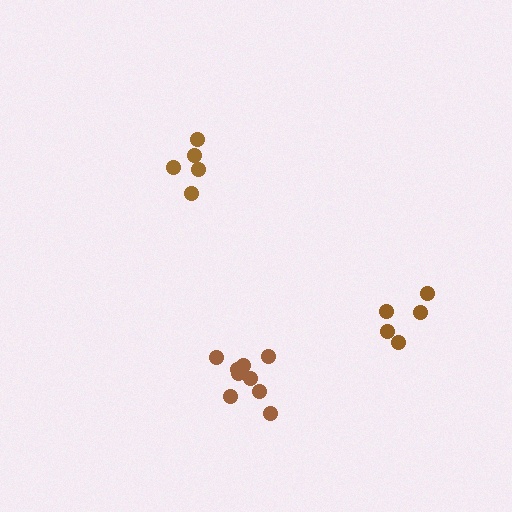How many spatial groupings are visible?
There are 3 spatial groupings.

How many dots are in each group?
Group 1: 9 dots, Group 2: 5 dots, Group 3: 5 dots (19 total).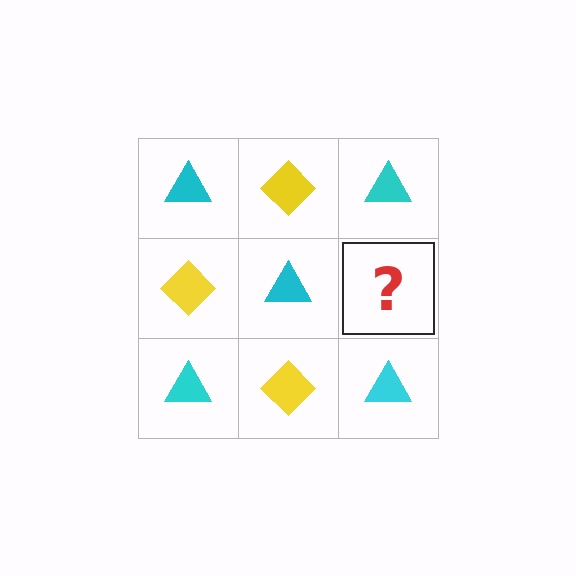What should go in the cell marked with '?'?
The missing cell should contain a yellow diamond.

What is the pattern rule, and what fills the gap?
The rule is that it alternates cyan triangle and yellow diamond in a checkerboard pattern. The gap should be filled with a yellow diamond.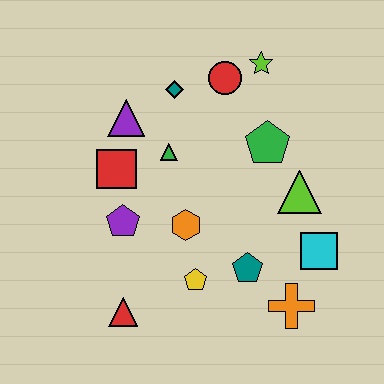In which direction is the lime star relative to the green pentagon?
The lime star is above the green pentagon.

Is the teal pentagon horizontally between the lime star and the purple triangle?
Yes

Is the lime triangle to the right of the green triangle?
Yes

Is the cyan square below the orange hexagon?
Yes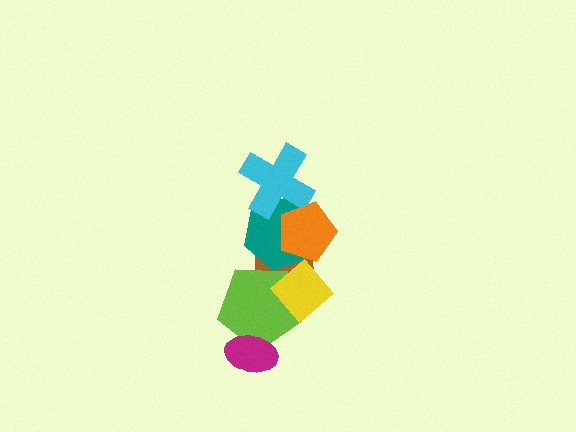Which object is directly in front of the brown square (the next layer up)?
The teal hexagon is directly in front of the brown square.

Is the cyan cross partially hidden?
Yes, it is partially covered by another shape.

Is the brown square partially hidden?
Yes, it is partially covered by another shape.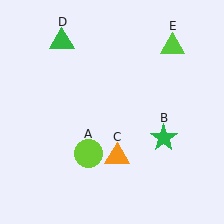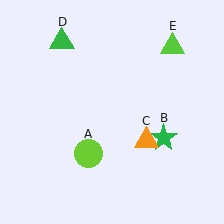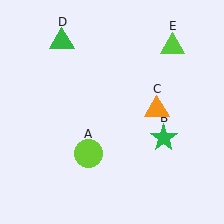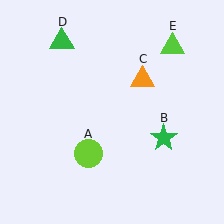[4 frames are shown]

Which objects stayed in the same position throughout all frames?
Lime circle (object A) and green star (object B) and green triangle (object D) and lime triangle (object E) remained stationary.